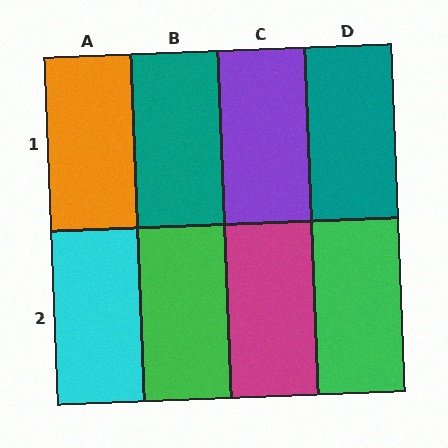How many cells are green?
2 cells are green.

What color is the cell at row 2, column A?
Cyan.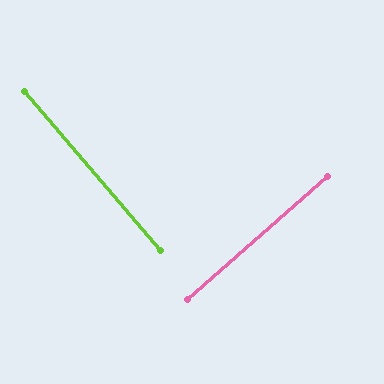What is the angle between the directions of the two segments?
Approximately 89 degrees.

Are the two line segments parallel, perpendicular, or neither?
Perpendicular — they meet at approximately 89°.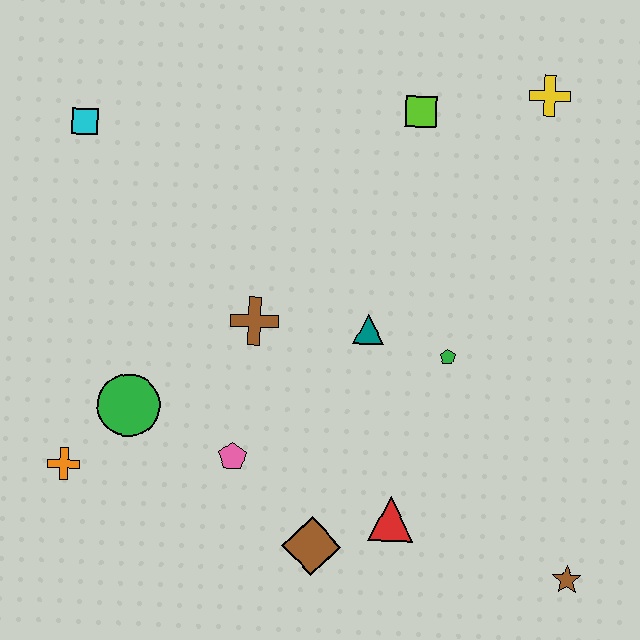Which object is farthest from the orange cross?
The yellow cross is farthest from the orange cross.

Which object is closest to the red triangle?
The brown diamond is closest to the red triangle.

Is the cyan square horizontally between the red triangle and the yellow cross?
No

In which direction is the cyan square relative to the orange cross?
The cyan square is above the orange cross.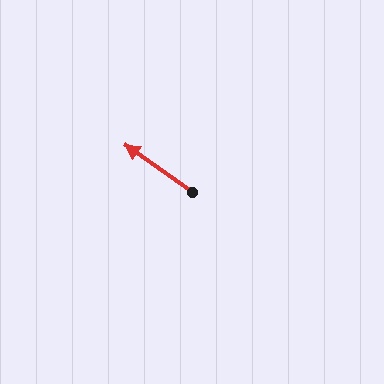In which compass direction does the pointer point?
Northwest.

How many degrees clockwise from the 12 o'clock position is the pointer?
Approximately 305 degrees.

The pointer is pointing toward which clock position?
Roughly 10 o'clock.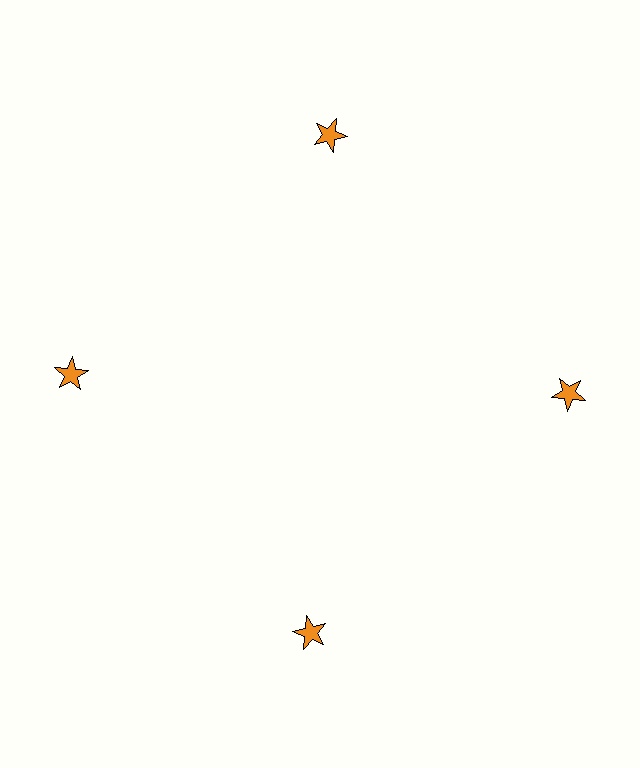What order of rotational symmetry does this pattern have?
This pattern has 4-fold rotational symmetry.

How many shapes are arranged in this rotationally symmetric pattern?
There are 4 shapes, arranged in 4 groups of 1.